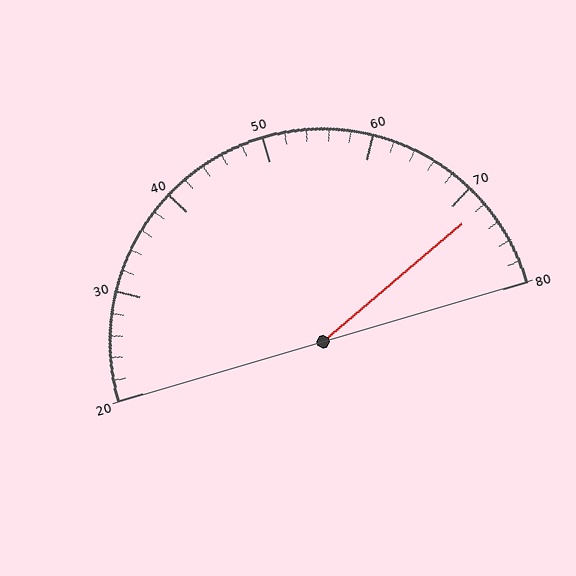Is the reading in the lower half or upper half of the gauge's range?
The reading is in the upper half of the range (20 to 80).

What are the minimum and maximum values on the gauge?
The gauge ranges from 20 to 80.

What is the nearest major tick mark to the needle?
The nearest major tick mark is 70.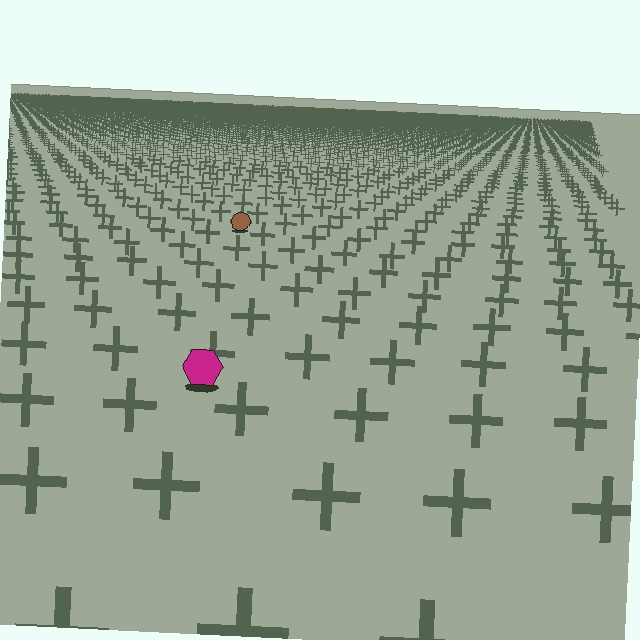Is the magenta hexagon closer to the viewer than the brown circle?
Yes. The magenta hexagon is closer — you can tell from the texture gradient: the ground texture is coarser near it.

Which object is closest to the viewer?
The magenta hexagon is closest. The texture marks near it are larger and more spread out.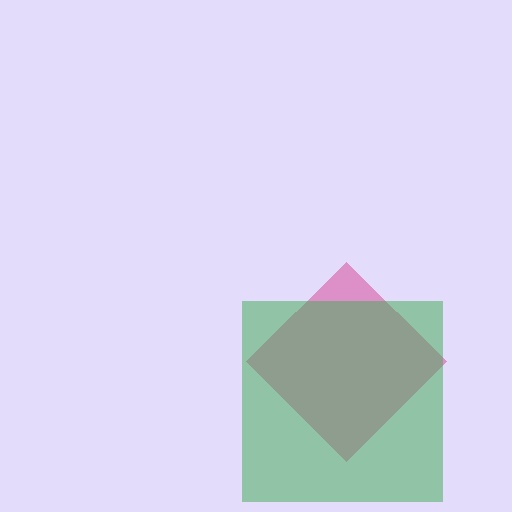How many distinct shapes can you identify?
There are 2 distinct shapes: a magenta diamond, a green square.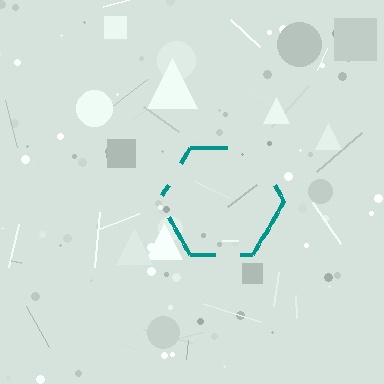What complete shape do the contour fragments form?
The contour fragments form a hexagon.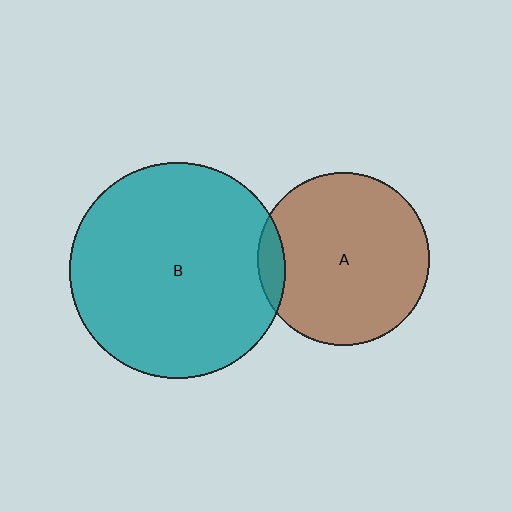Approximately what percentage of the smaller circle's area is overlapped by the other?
Approximately 10%.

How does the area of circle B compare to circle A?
Approximately 1.6 times.